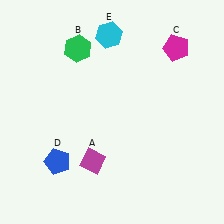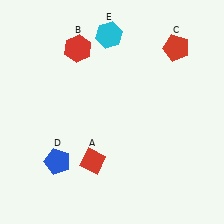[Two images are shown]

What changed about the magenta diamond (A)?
In Image 1, A is magenta. In Image 2, it changed to red.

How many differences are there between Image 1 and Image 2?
There are 3 differences between the two images.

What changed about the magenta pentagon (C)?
In Image 1, C is magenta. In Image 2, it changed to red.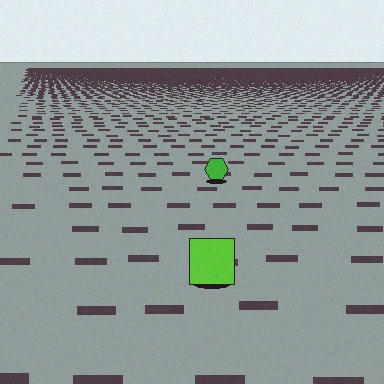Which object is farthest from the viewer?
The green hexagon is farthest from the viewer. It appears smaller and the ground texture around it is denser.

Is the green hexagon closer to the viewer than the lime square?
No. The lime square is closer — you can tell from the texture gradient: the ground texture is coarser near it.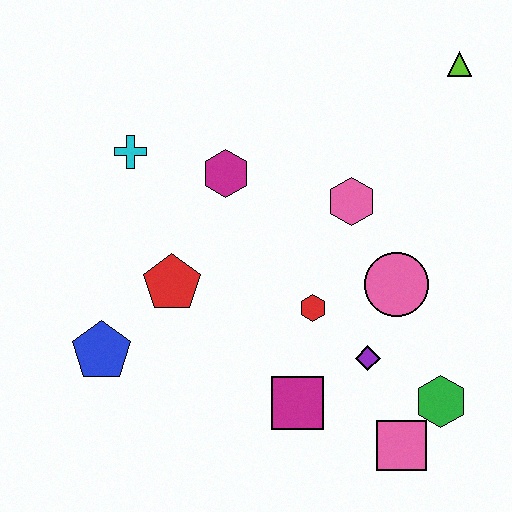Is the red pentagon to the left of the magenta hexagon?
Yes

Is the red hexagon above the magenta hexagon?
No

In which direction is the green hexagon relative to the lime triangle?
The green hexagon is below the lime triangle.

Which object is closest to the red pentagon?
The blue pentagon is closest to the red pentagon.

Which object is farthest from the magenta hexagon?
The pink square is farthest from the magenta hexagon.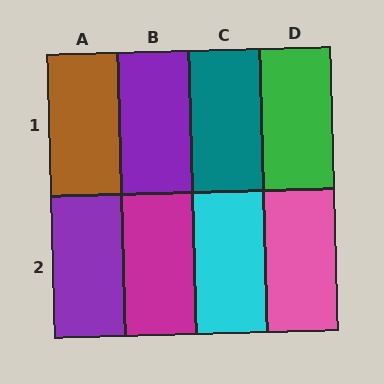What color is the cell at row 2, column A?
Purple.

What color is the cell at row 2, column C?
Cyan.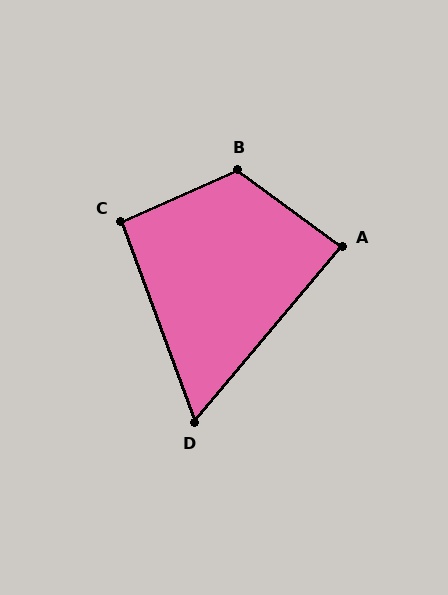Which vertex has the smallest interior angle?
D, at approximately 60 degrees.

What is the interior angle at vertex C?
Approximately 94 degrees (approximately right).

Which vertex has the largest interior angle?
B, at approximately 120 degrees.